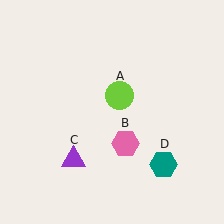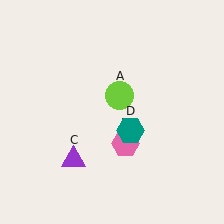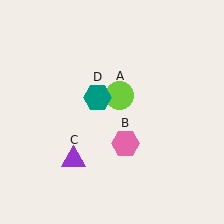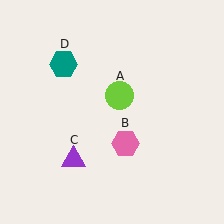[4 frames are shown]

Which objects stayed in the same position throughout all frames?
Lime circle (object A) and pink hexagon (object B) and purple triangle (object C) remained stationary.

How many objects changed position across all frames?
1 object changed position: teal hexagon (object D).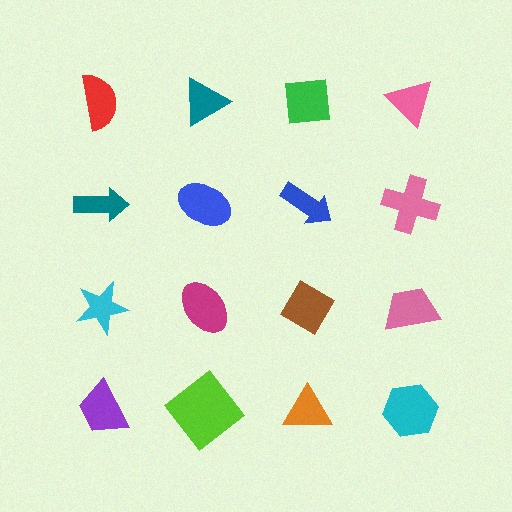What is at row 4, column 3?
An orange triangle.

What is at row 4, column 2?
A lime diamond.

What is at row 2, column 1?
A teal arrow.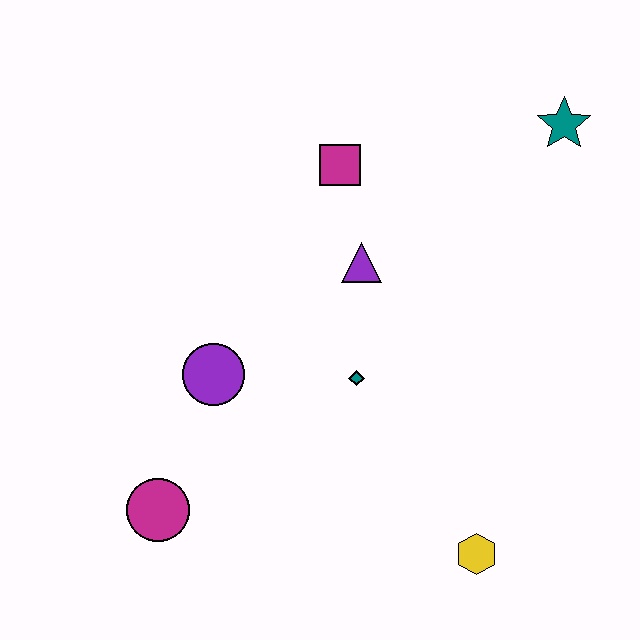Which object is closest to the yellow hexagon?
The teal diamond is closest to the yellow hexagon.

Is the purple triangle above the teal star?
No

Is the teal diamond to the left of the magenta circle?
No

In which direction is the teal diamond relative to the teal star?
The teal diamond is below the teal star.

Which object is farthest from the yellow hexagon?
The teal star is farthest from the yellow hexagon.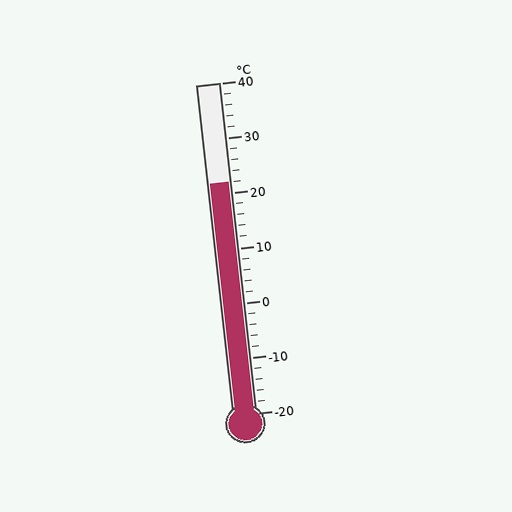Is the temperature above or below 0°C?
The temperature is above 0°C.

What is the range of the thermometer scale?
The thermometer scale ranges from -20°C to 40°C.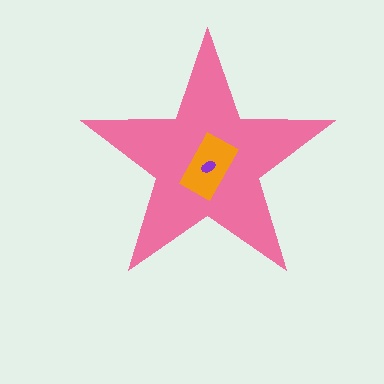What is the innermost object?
The purple ellipse.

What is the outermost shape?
The pink star.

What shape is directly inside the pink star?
The orange rectangle.